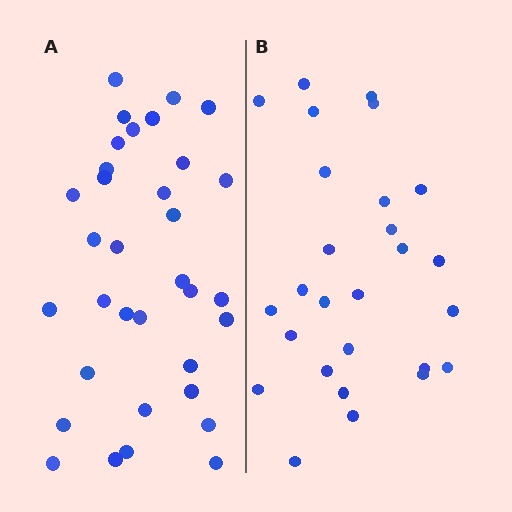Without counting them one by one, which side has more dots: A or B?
Region A (the left region) has more dots.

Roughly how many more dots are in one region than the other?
Region A has roughly 8 or so more dots than region B.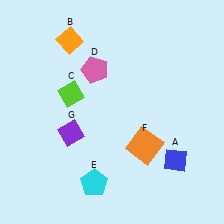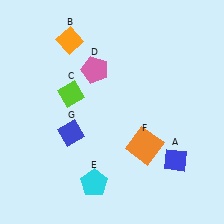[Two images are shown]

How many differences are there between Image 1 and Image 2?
There is 1 difference between the two images.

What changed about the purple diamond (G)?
In Image 1, G is purple. In Image 2, it changed to blue.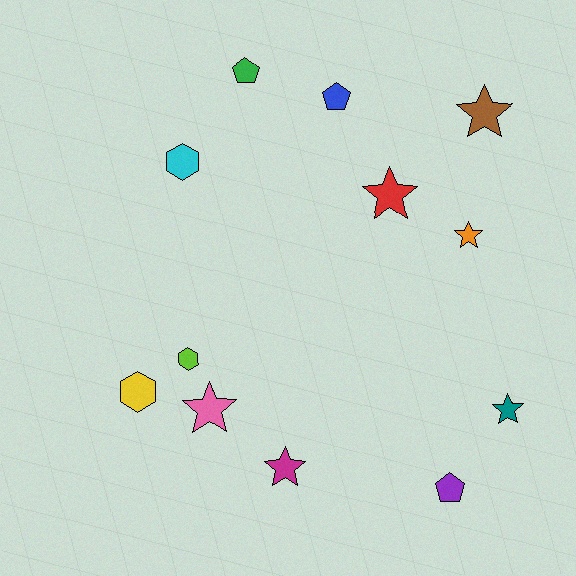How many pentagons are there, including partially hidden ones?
There are 3 pentagons.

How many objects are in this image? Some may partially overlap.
There are 12 objects.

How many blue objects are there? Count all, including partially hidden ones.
There is 1 blue object.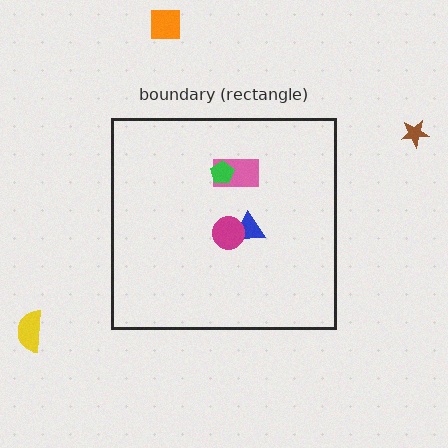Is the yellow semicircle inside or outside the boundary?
Outside.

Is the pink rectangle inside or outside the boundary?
Inside.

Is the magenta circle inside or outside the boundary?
Inside.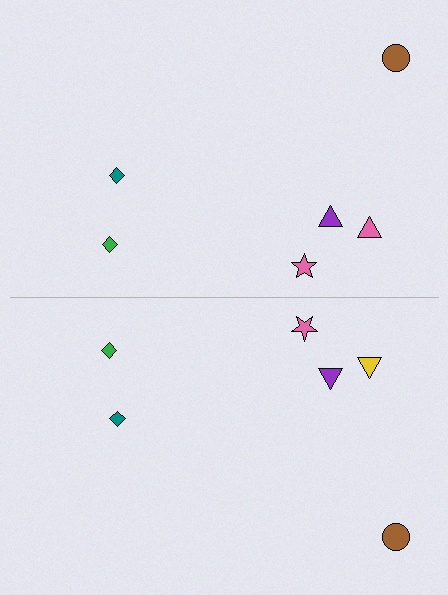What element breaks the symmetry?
The yellow triangle on the bottom side breaks the symmetry — its mirror counterpart is pink.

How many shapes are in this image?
There are 12 shapes in this image.